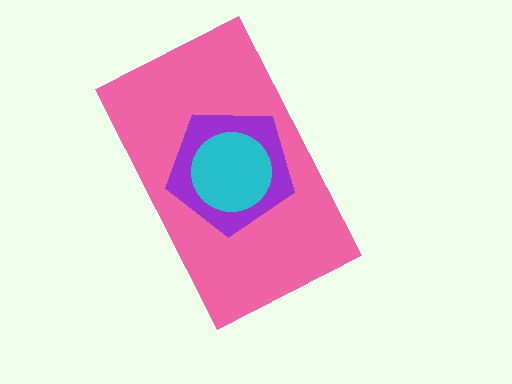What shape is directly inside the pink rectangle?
The purple pentagon.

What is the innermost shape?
The cyan circle.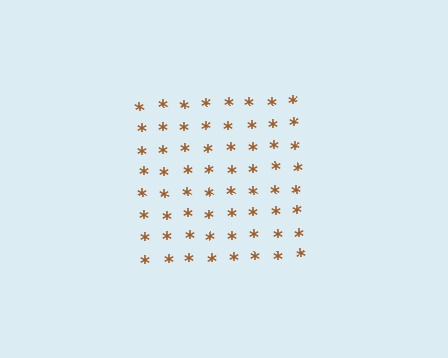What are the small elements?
The small elements are asterisks.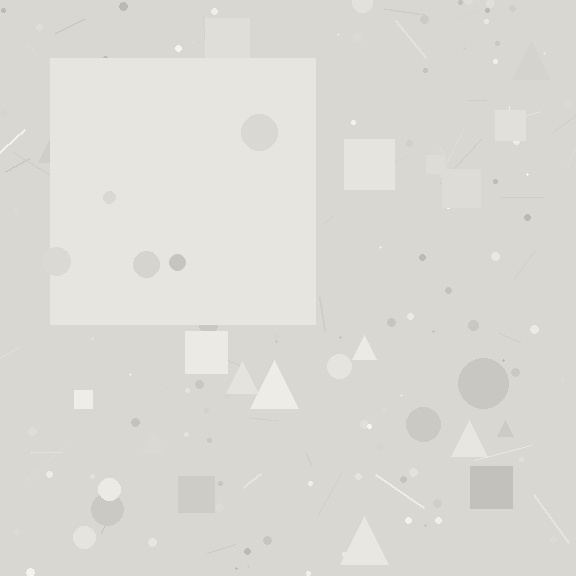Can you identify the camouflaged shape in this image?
The camouflaged shape is a square.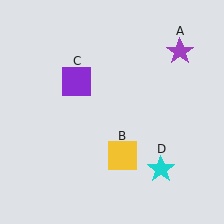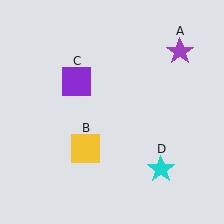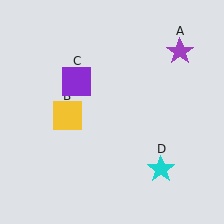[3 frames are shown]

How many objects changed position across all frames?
1 object changed position: yellow square (object B).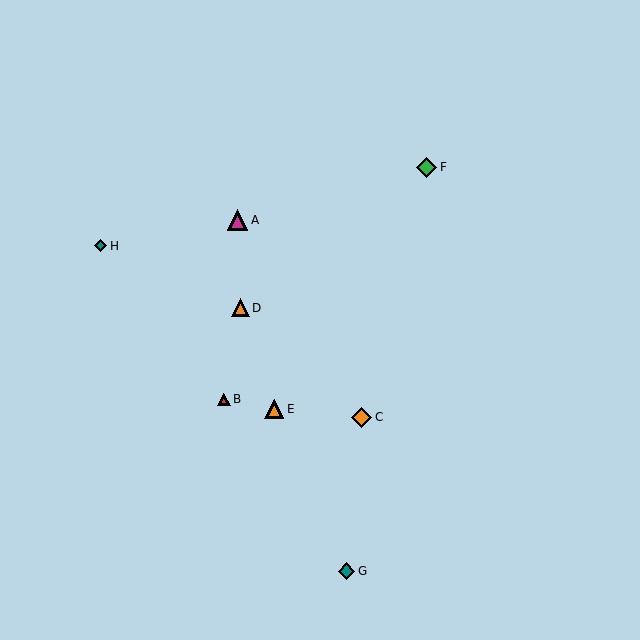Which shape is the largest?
The magenta triangle (labeled A) is the largest.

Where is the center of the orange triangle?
The center of the orange triangle is at (274, 409).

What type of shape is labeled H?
Shape H is a teal diamond.